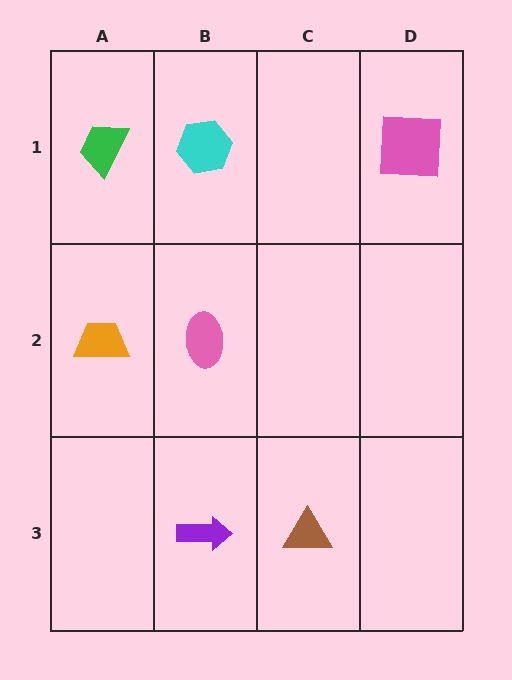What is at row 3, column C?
A brown triangle.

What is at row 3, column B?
A purple arrow.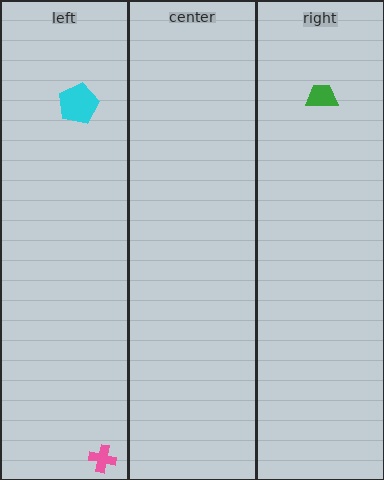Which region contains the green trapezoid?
The right region.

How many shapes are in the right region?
1.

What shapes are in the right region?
The green trapezoid.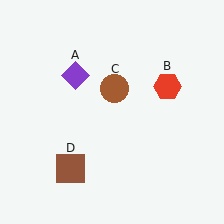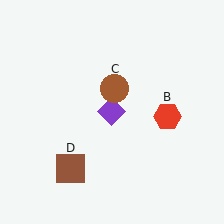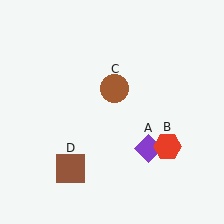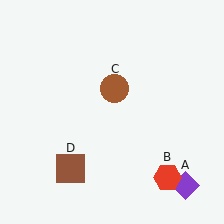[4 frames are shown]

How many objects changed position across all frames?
2 objects changed position: purple diamond (object A), red hexagon (object B).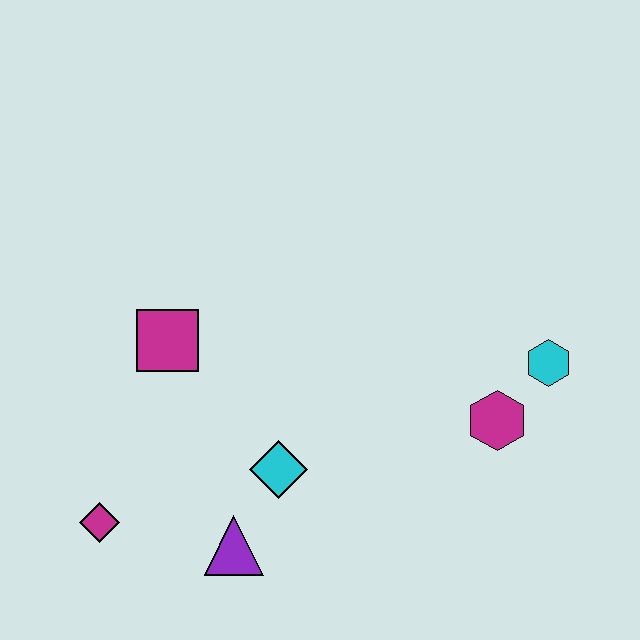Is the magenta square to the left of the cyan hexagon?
Yes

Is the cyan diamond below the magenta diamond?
No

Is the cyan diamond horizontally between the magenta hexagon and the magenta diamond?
Yes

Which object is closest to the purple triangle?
The cyan diamond is closest to the purple triangle.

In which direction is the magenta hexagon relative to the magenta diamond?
The magenta hexagon is to the right of the magenta diamond.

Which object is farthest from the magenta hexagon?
The magenta diamond is farthest from the magenta hexagon.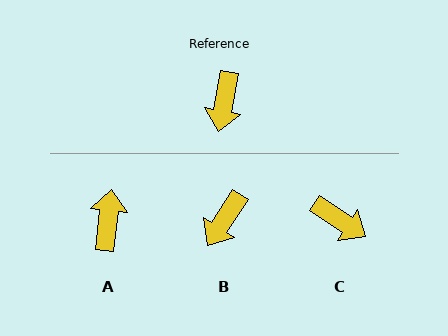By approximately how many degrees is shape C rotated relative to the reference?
Approximately 67 degrees counter-clockwise.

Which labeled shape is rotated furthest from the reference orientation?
A, about 176 degrees away.